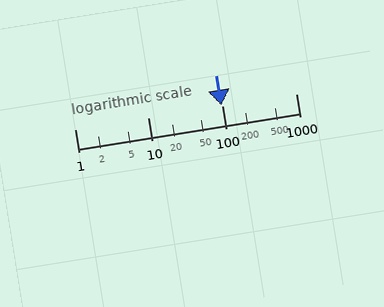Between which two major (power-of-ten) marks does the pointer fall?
The pointer is between 10 and 100.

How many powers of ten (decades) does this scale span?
The scale spans 3 decades, from 1 to 1000.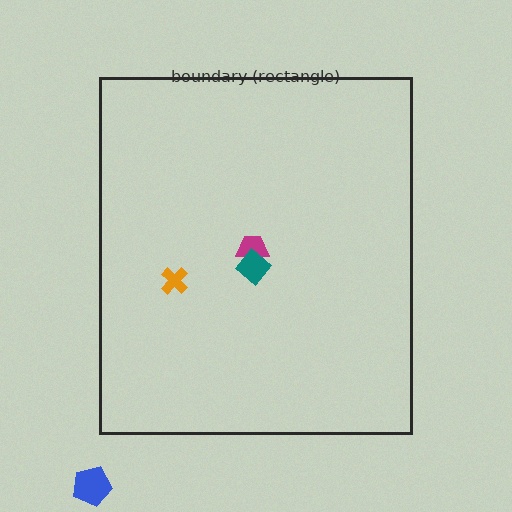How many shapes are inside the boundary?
3 inside, 1 outside.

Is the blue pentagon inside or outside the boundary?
Outside.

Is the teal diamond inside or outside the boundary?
Inside.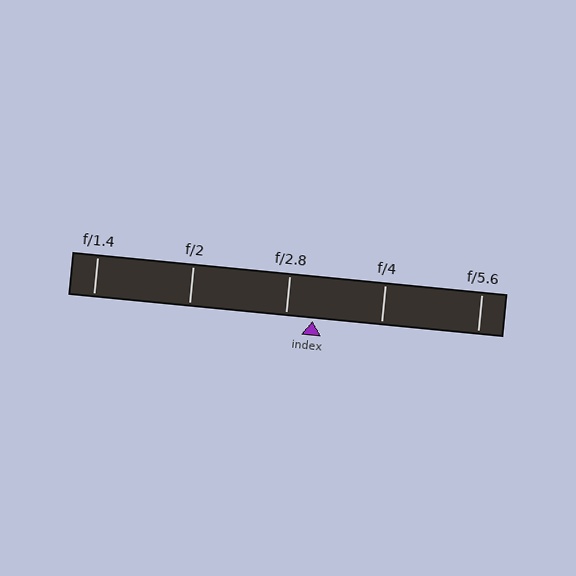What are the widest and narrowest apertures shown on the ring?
The widest aperture shown is f/1.4 and the narrowest is f/5.6.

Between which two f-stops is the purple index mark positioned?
The index mark is between f/2.8 and f/4.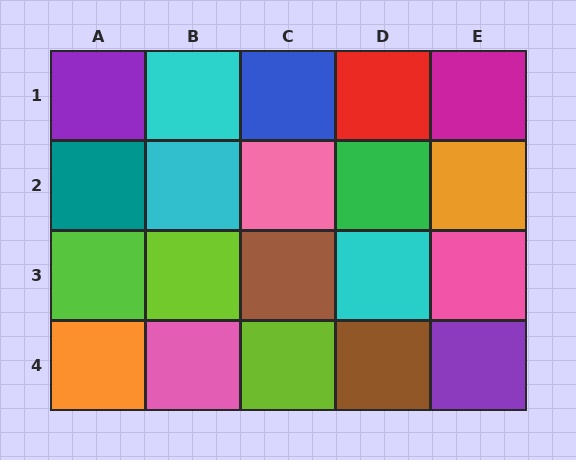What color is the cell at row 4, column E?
Purple.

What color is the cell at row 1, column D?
Red.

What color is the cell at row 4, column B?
Pink.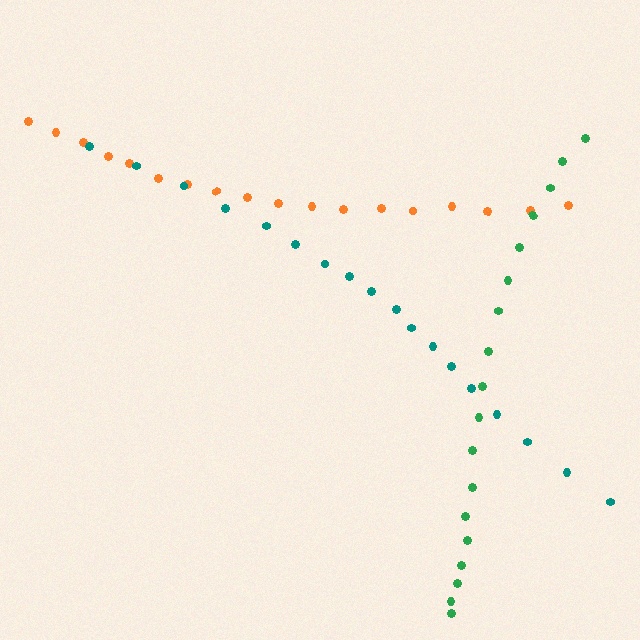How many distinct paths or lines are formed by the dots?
There are 3 distinct paths.